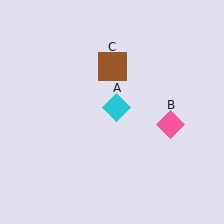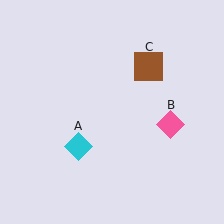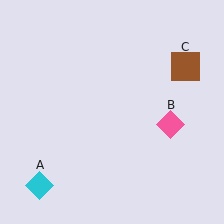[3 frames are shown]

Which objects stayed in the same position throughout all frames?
Pink diamond (object B) remained stationary.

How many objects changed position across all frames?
2 objects changed position: cyan diamond (object A), brown square (object C).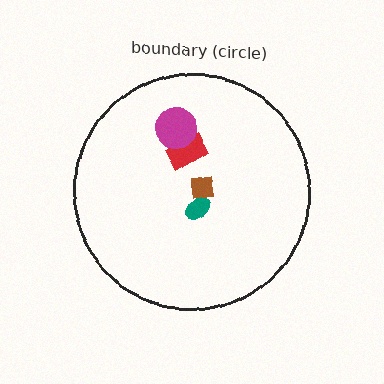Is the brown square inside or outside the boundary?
Inside.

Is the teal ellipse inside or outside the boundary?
Inside.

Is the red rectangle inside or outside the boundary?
Inside.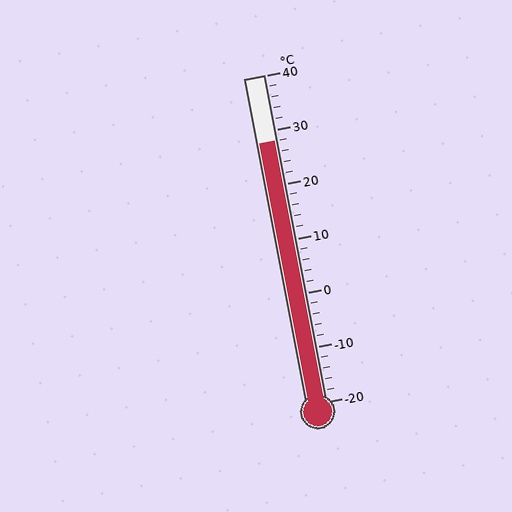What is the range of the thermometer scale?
The thermometer scale ranges from -20°C to 40°C.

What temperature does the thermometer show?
The thermometer shows approximately 28°C.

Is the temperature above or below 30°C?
The temperature is below 30°C.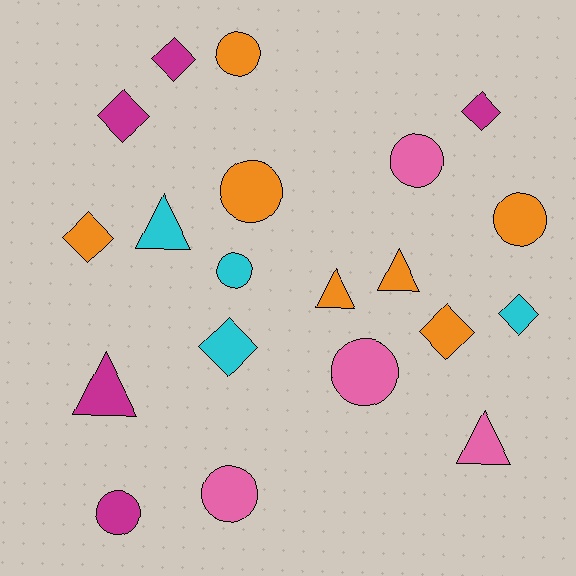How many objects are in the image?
There are 20 objects.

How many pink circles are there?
There are 3 pink circles.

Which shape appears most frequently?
Circle, with 8 objects.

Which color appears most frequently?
Orange, with 7 objects.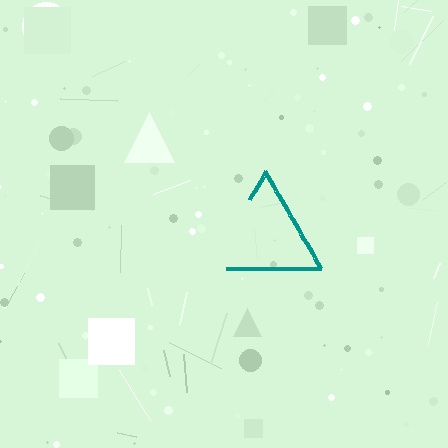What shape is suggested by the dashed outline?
The dashed outline suggests a triangle.